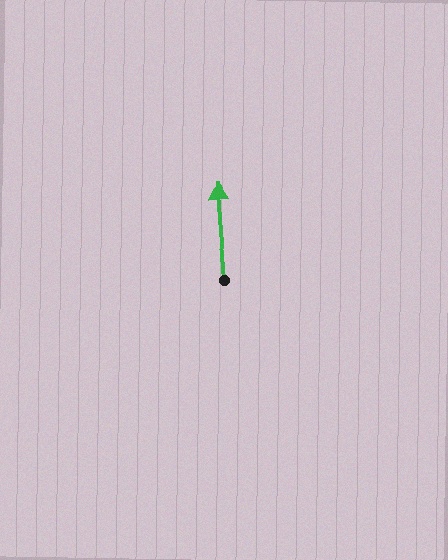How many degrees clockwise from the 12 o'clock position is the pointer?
Approximately 355 degrees.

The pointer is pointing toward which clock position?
Roughly 12 o'clock.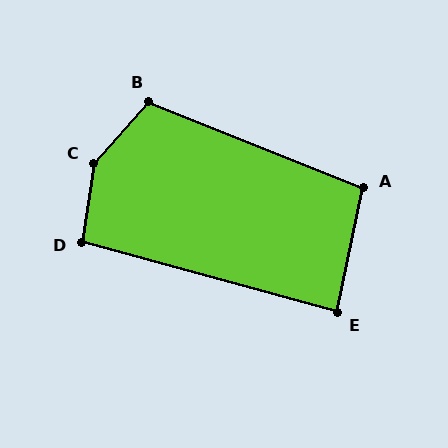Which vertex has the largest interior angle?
C, at approximately 147 degrees.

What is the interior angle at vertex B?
Approximately 110 degrees (obtuse).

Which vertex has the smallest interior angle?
E, at approximately 86 degrees.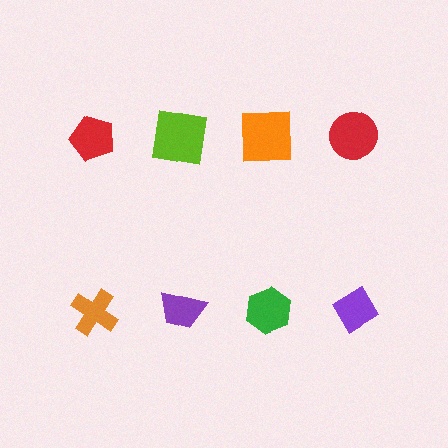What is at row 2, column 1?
An orange cross.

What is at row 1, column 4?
A red circle.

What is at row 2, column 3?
A green hexagon.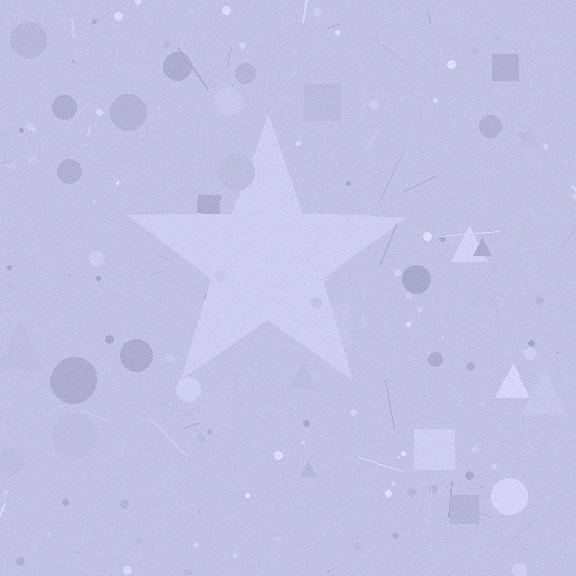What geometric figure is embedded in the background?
A star is embedded in the background.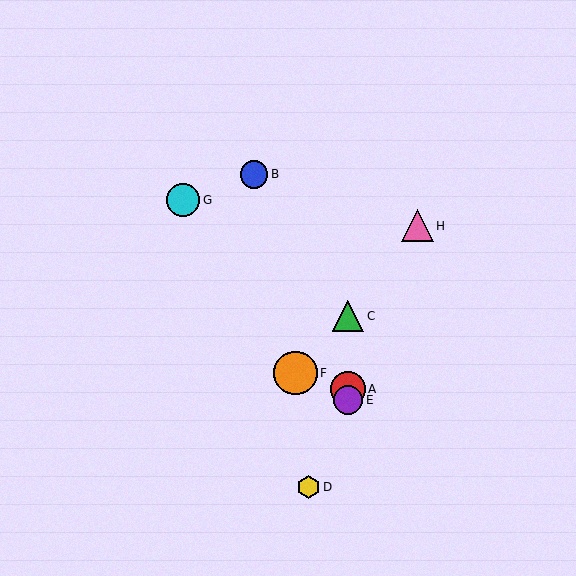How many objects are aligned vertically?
3 objects (A, C, E) are aligned vertically.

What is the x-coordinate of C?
Object C is at x≈348.